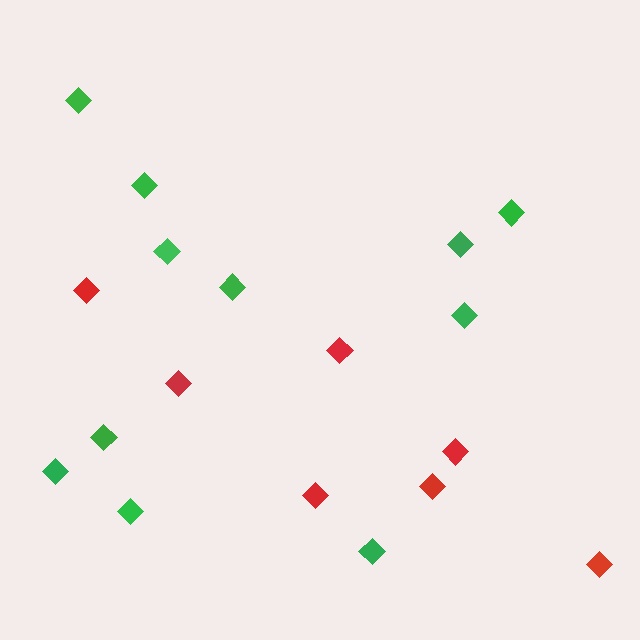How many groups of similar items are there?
There are 2 groups: one group of green diamonds (11) and one group of red diamonds (7).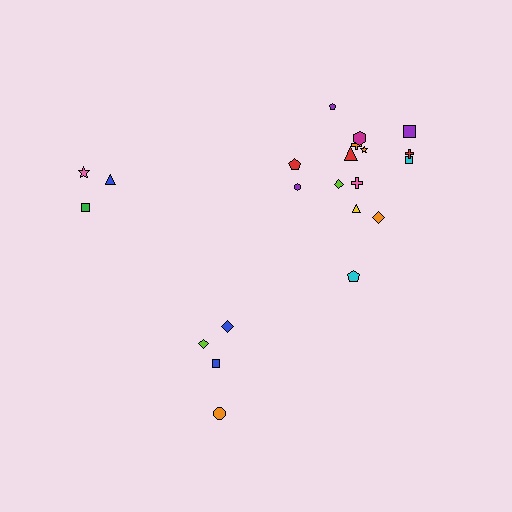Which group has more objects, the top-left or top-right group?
The top-right group.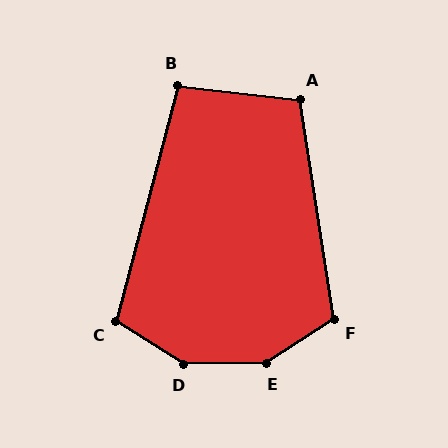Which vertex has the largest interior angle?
D, at approximately 148 degrees.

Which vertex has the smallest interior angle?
B, at approximately 98 degrees.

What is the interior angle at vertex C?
Approximately 107 degrees (obtuse).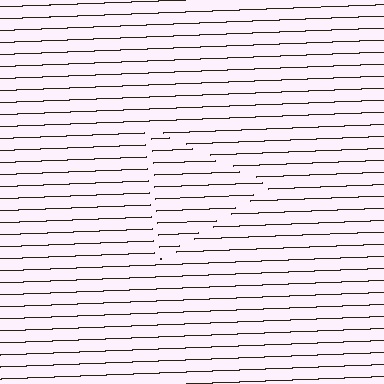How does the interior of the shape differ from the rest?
The interior of the shape contains the same grating, shifted by half a period — the contour is defined by the phase discontinuity where line-ends from the inner and outer gratings abut.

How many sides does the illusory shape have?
3 sides — the line-ends trace a triangle.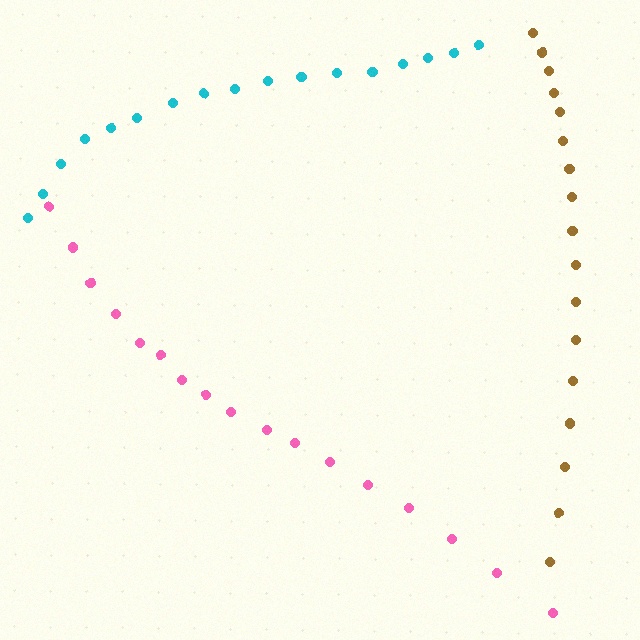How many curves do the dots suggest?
There are 3 distinct paths.